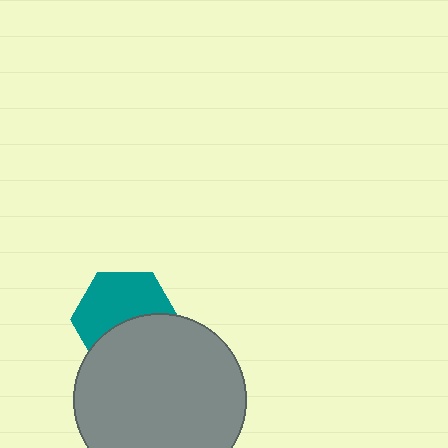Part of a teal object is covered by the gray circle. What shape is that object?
It is a hexagon.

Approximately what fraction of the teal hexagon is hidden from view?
Roughly 43% of the teal hexagon is hidden behind the gray circle.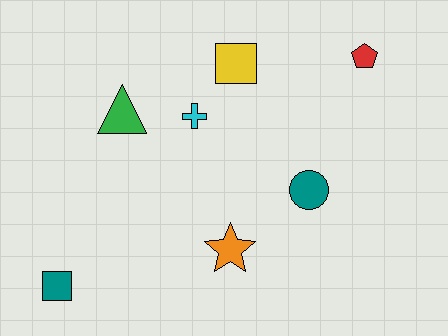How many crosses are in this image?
There is 1 cross.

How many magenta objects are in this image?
There are no magenta objects.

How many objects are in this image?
There are 7 objects.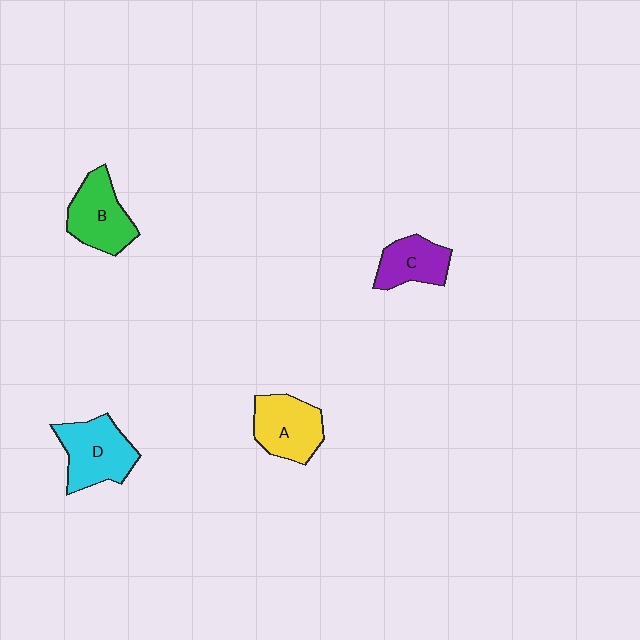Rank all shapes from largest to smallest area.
From largest to smallest: D (cyan), B (green), A (yellow), C (purple).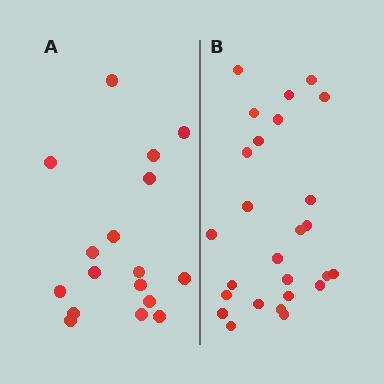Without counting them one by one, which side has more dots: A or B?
Region B (the right region) has more dots.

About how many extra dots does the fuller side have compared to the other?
Region B has roughly 8 or so more dots than region A.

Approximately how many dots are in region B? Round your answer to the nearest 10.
About 30 dots. (The exact count is 26, which rounds to 30.)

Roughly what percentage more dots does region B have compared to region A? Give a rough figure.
About 55% more.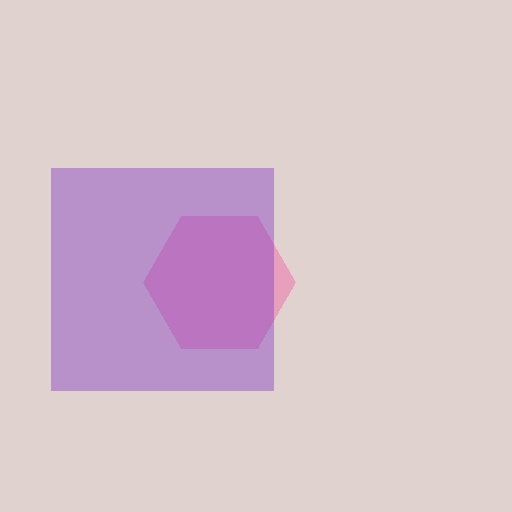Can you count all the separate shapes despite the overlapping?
Yes, there are 2 separate shapes.